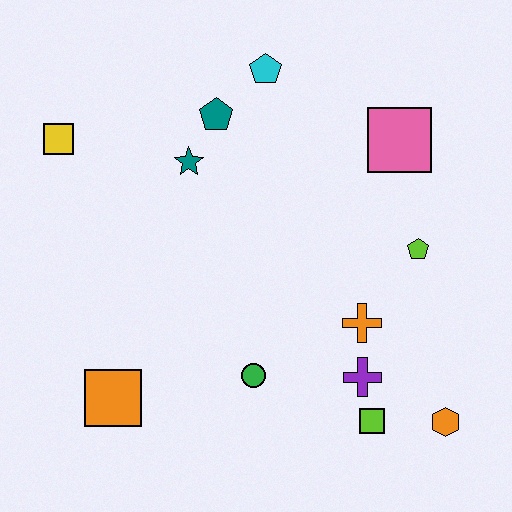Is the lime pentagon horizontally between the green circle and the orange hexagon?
Yes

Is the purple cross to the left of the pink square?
Yes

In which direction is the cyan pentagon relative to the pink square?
The cyan pentagon is to the left of the pink square.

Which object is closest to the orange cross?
The purple cross is closest to the orange cross.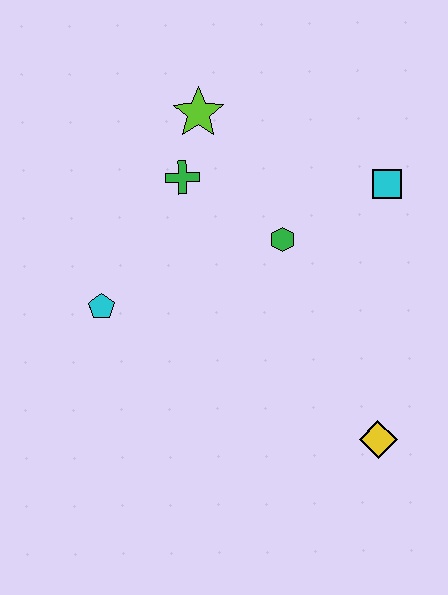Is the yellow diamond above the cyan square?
No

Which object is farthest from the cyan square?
The cyan pentagon is farthest from the cyan square.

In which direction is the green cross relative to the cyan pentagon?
The green cross is above the cyan pentagon.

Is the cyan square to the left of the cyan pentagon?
No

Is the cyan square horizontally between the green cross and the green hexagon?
No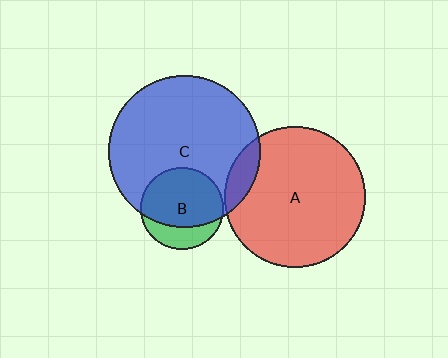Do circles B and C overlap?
Yes.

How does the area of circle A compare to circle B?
Approximately 2.9 times.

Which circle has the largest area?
Circle C (blue).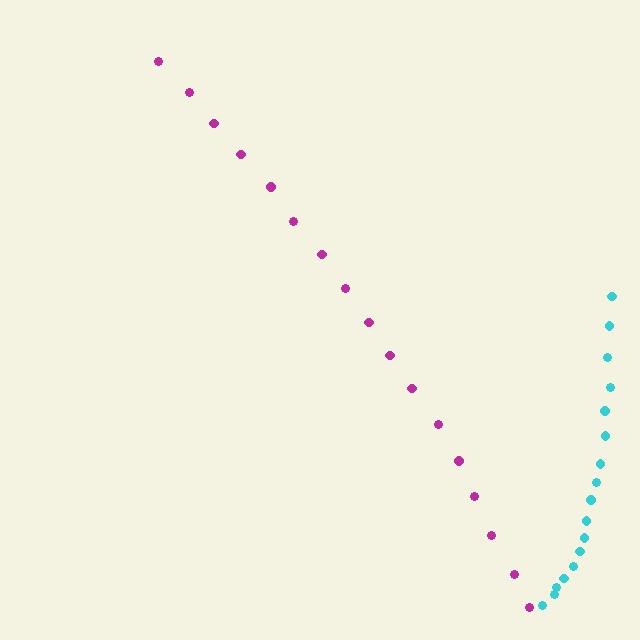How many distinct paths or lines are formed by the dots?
There are 2 distinct paths.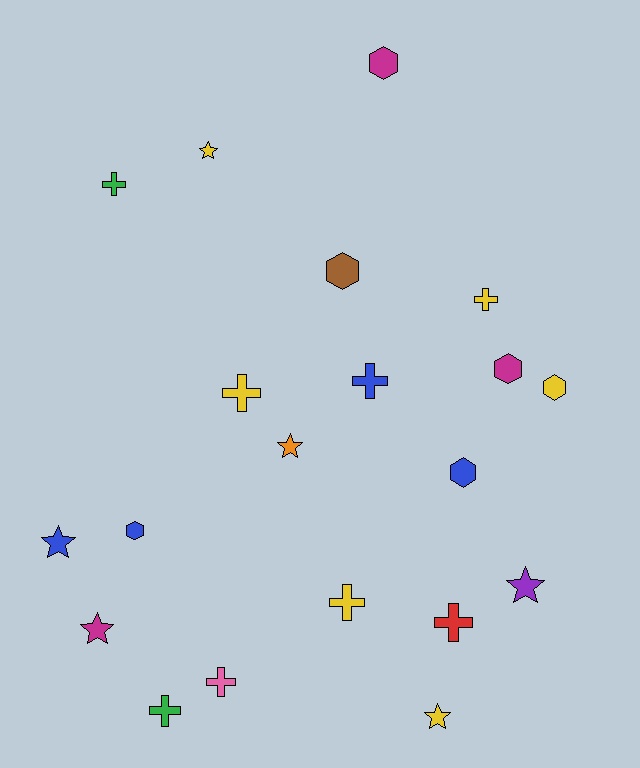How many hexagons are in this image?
There are 6 hexagons.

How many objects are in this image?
There are 20 objects.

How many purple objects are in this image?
There is 1 purple object.